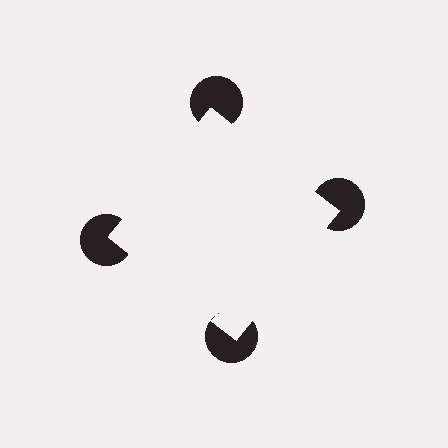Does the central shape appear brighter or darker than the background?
It typically appears slightly brighter than the background, even though no actual brightness change is drawn.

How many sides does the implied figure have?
4 sides.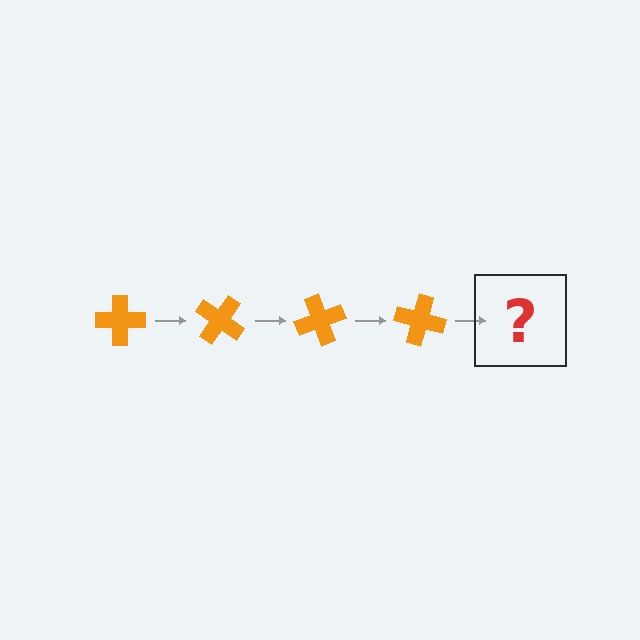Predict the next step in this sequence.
The next step is an orange cross rotated 140 degrees.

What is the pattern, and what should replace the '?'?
The pattern is that the cross rotates 35 degrees each step. The '?' should be an orange cross rotated 140 degrees.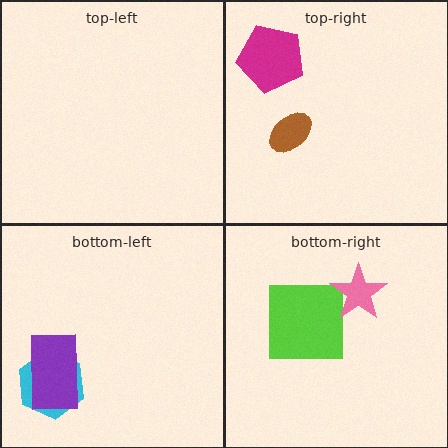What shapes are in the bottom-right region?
The lime square, the pink star.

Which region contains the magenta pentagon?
The top-right region.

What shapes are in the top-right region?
The brown ellipse, the magenta pentagon.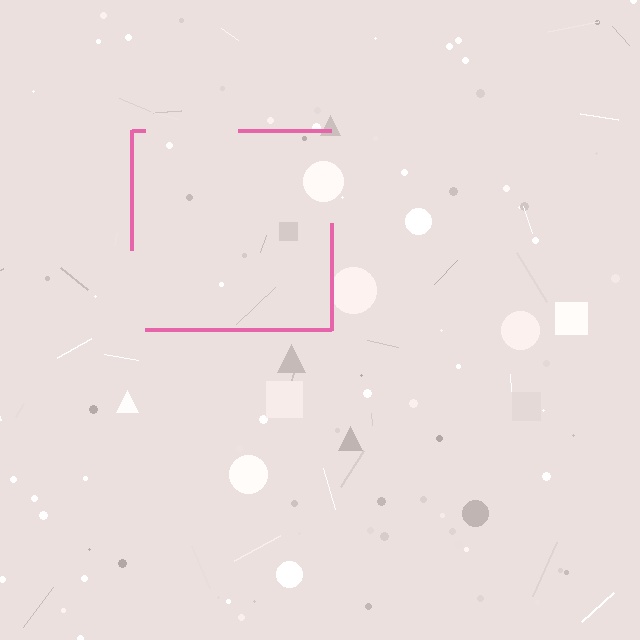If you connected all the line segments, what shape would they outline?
They would outline a square.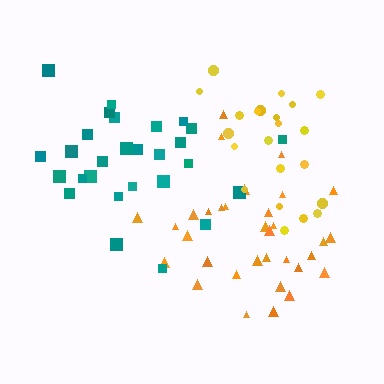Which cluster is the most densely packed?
Yellow.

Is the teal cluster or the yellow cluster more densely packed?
Yellow.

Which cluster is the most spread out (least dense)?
Teal.